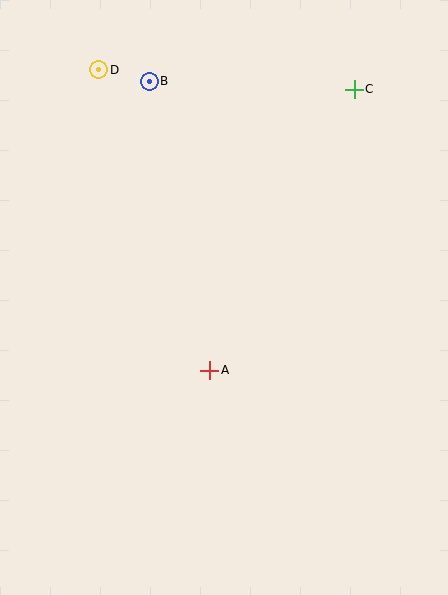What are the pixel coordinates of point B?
Point B is at (149, 81).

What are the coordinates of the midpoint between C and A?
The midpoint between C and A is at (282, 230).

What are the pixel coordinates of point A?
Point A is at (210, 370).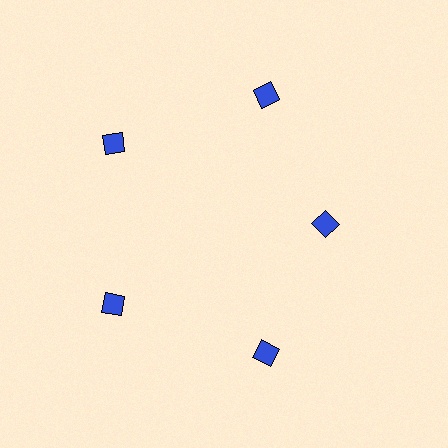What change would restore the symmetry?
The symmetry would be restored by moving it outward, back onto the ring so that all 5 diamonds sit at equal angles and equal distance from the center.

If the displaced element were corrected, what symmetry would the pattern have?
It would have 5-fold rotational symmetry — the pattern would map onto itself every 72 degrees.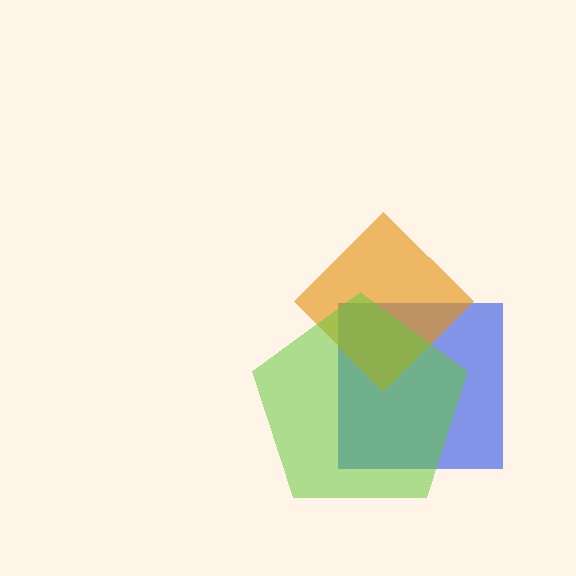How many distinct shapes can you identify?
There are 3 distinct shapes: a blue square, an orange diamond, a lime pentagon.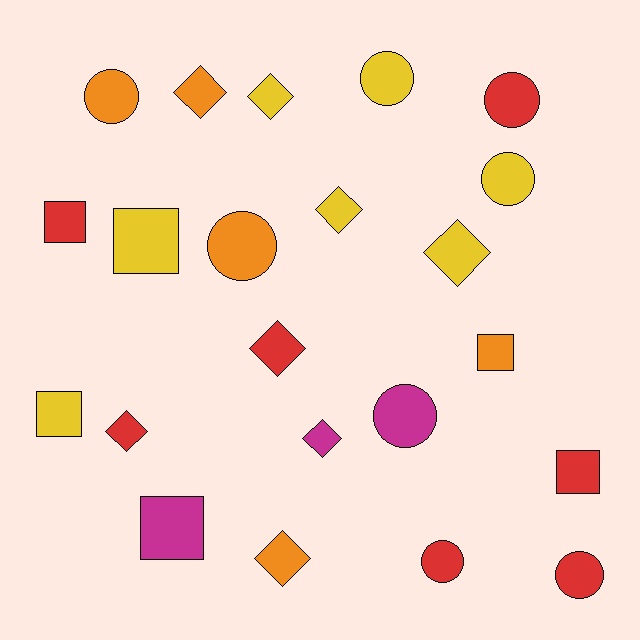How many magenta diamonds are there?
There is 1 magenta diamond.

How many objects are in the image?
There are 22 objects.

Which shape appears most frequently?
Circle, with 8 objects.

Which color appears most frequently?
Red, with 7 objects.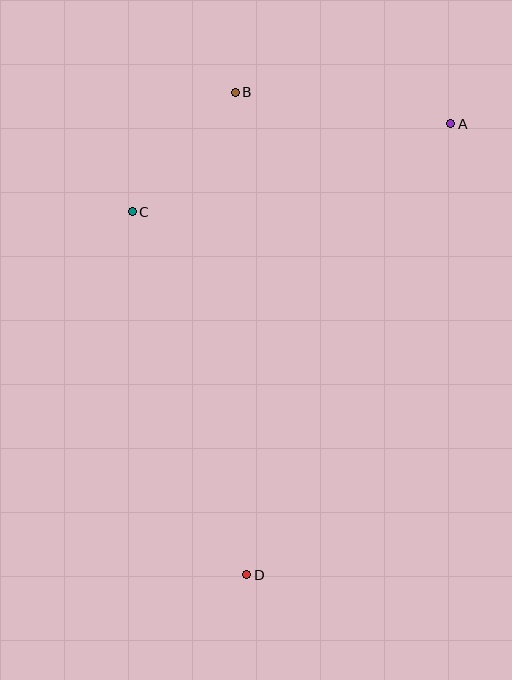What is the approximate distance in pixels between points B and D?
The distance between B and D is approximately 482 pixels.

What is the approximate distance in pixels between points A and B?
The distance between A and B is approximately 218 pixels.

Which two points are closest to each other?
Points B and C are closest to each other.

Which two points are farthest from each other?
Points A and D are farthest from each other.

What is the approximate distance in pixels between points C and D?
The distance between C and D is approximately 380 pixels.